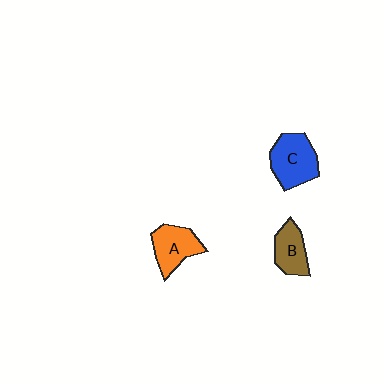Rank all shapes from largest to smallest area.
From largest to smallest: C (blue), A (orange), B (brown).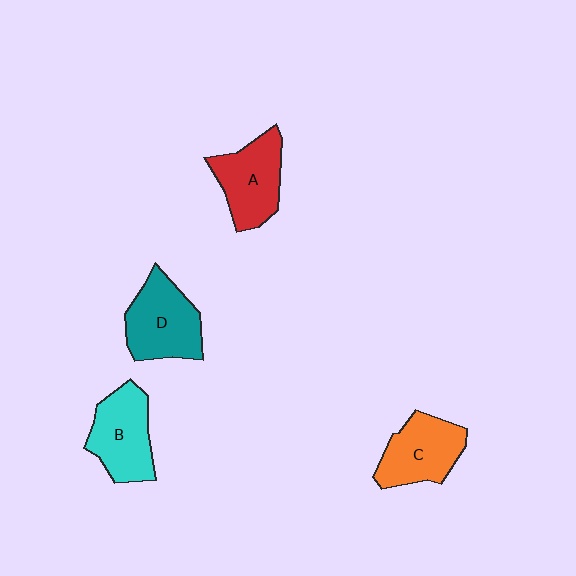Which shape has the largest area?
Shape D (teal).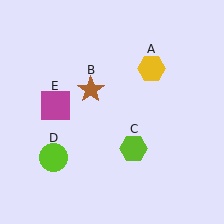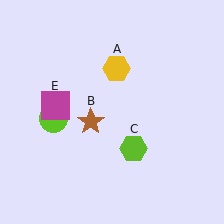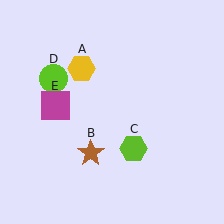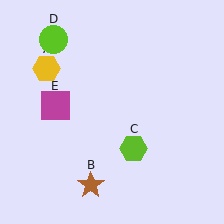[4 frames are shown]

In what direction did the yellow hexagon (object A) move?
The yellow hexagon (object A) moved left.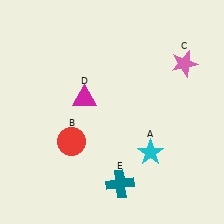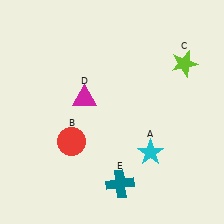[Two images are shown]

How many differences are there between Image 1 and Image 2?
There is 1 difference between the two images.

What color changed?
The star (C) changed from pink in Image 1 to lime in Image 2.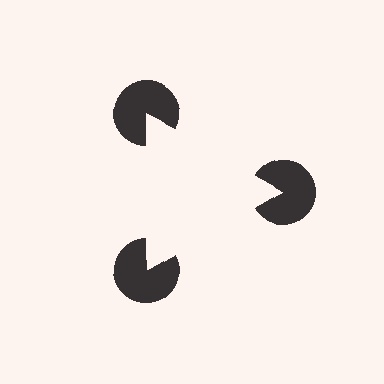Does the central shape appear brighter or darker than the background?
It typically appears slightly brighter than the background, even though no actual brightness change is drawn.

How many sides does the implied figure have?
3 sides.